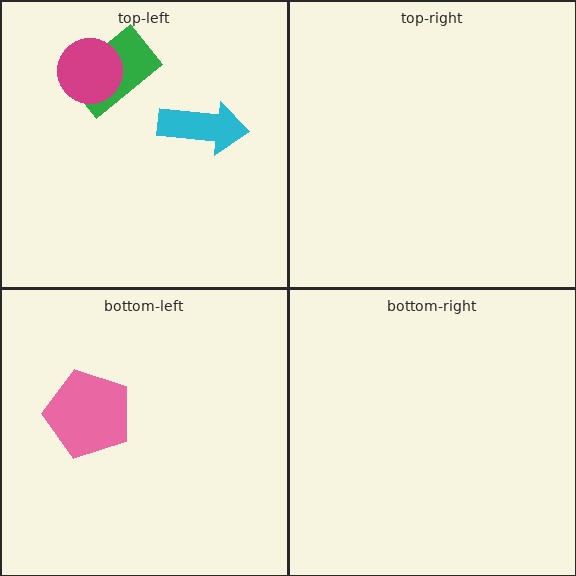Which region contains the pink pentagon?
The bottom-left region.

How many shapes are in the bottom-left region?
1.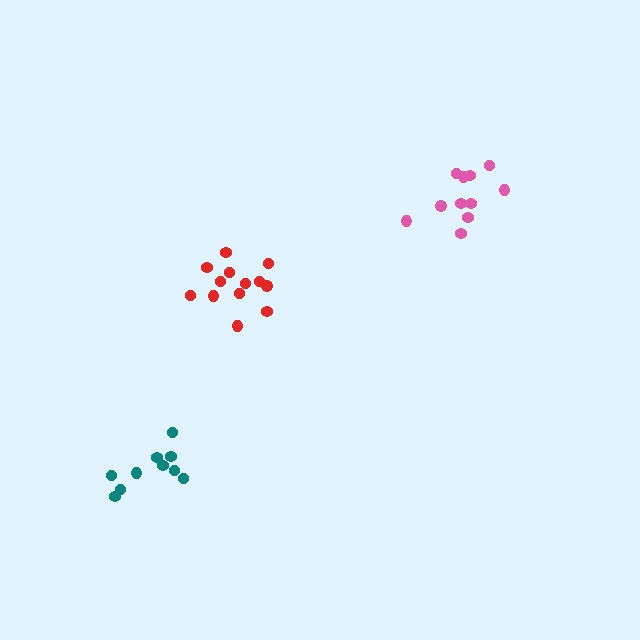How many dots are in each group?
Group 1: 10 dots, Group 2: 13 dots, Group 3: 11 dots (34 total).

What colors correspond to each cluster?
The clusters are colored: teal, red, pink.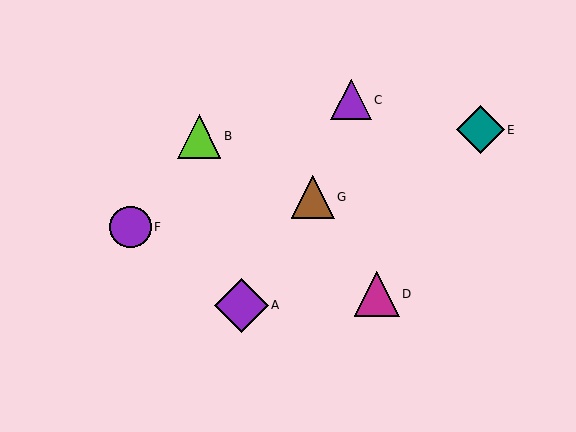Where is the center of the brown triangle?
The center of the brown triangle is at (313, 197).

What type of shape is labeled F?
Shape F is a purple circle.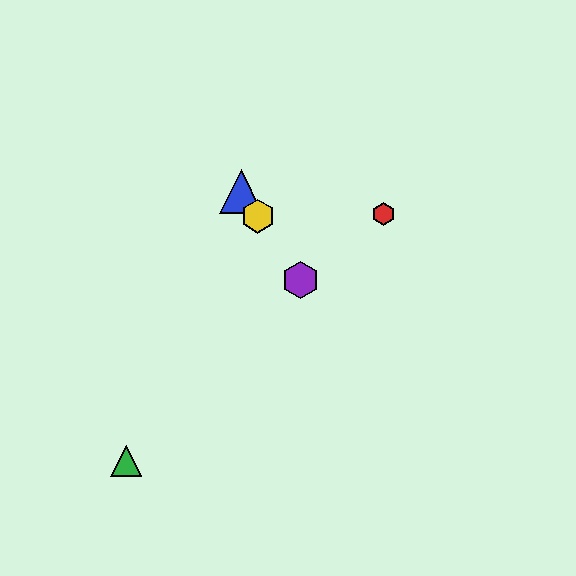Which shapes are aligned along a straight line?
The blue triangle, the yellow hexagon, the purple hexagon are aligned along a straight line.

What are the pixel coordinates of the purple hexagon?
The purple hexagon is at (301, 280).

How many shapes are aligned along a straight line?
3 shapes (the blue triangle, the yellow hexagon, the purple hexagon) are aligned along a straight line.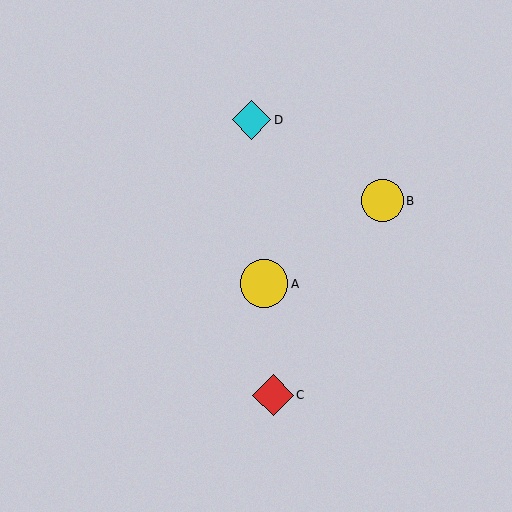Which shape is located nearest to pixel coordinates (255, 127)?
The cyan diamond (labeled D) at (252, 120) is nearest to that location.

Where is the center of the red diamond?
The center of the red diamond is at (273, 395).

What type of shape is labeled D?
Shape D is a cyan diamond.